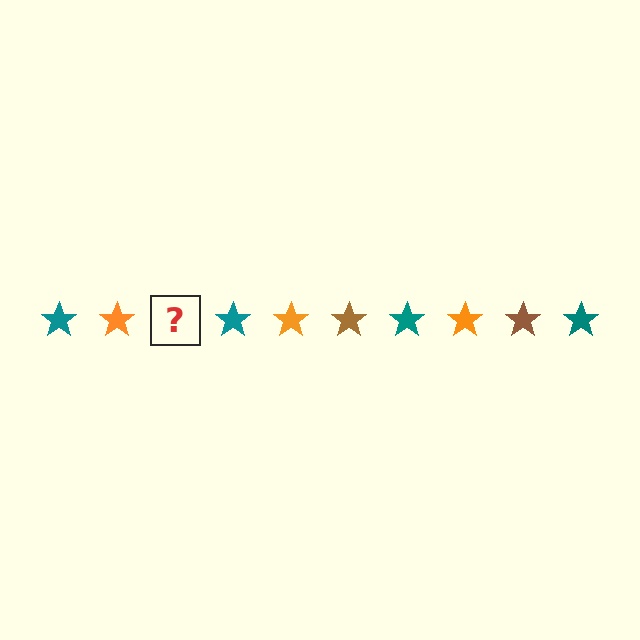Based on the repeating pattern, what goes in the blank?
The blank should be a brown star.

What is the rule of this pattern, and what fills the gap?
The rule is that the pattern cycles through teal, orange, brown stars. The gap should be filled with a brown star.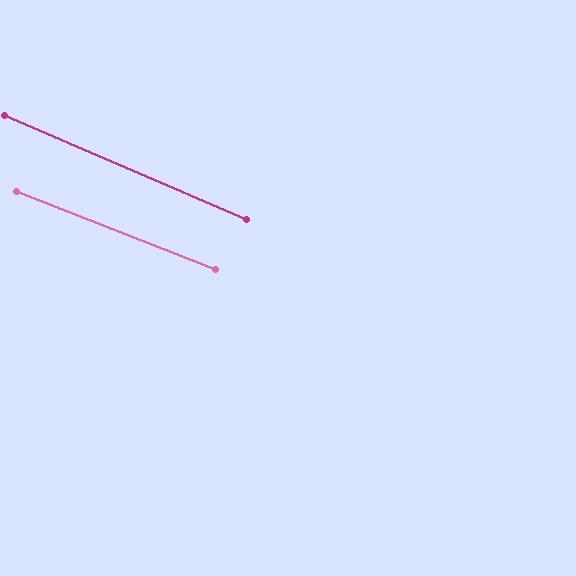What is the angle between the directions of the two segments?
Approximately 2 degrees.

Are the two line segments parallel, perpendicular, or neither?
Parallel — their directions differ by only 1.9°.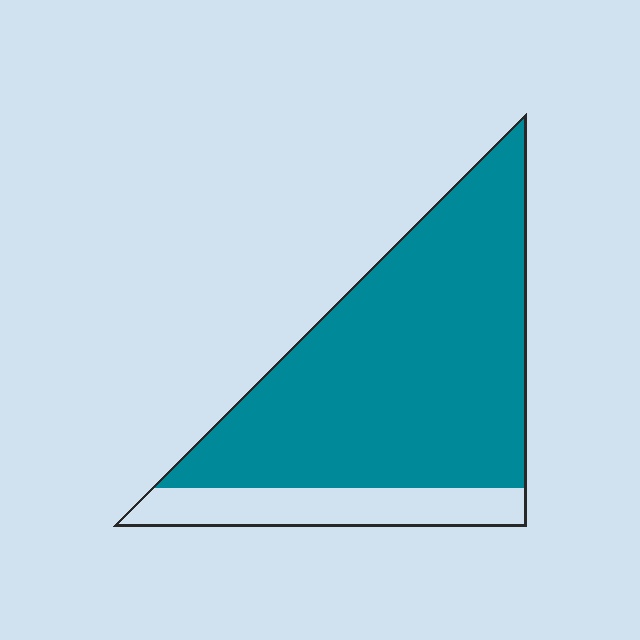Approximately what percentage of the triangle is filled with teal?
Approximately 80%.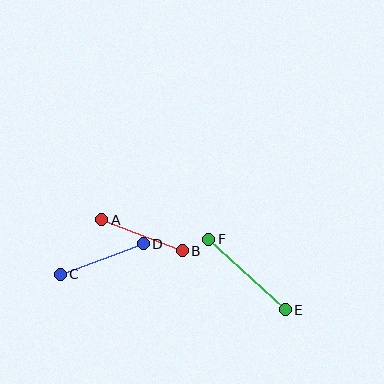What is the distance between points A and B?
The distance is approximately 86 pixels.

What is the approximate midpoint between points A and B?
The midpoint is at approximately (142, 235) pixels.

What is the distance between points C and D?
The distance is approximately 89 pixels.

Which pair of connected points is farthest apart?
Points E and F are farthest apart.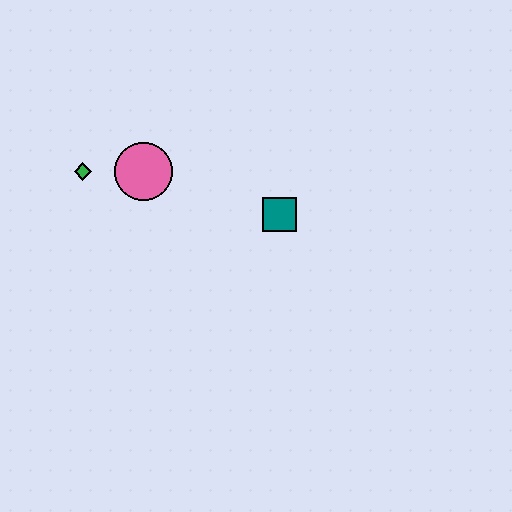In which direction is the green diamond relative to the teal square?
The green diamond is to the left of the teal square.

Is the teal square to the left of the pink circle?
No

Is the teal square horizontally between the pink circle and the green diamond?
No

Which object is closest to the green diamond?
The pink circle is closest to the green diamond.